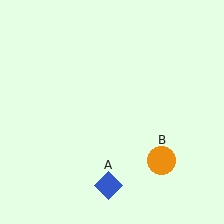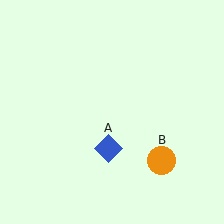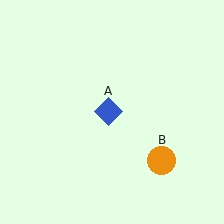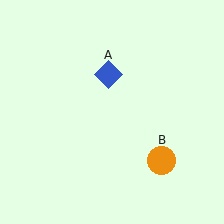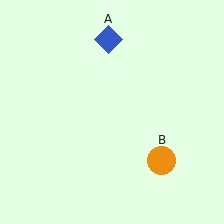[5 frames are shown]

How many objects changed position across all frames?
1 object changed position: blue diamond (object A).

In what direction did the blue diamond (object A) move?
The blue diamond (object A) moved up.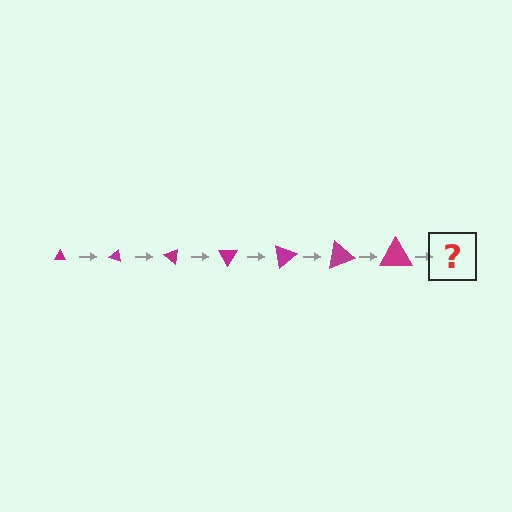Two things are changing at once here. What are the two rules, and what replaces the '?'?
The two rules are that the triangle grows larger each step and it rotates 20 degrees each step. The '?' should be a triangle, larger than the previous one and rotated 140 degrees from the start.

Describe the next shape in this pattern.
It should be a triangle, larger than the previous one and rotated 140 degrees from the start.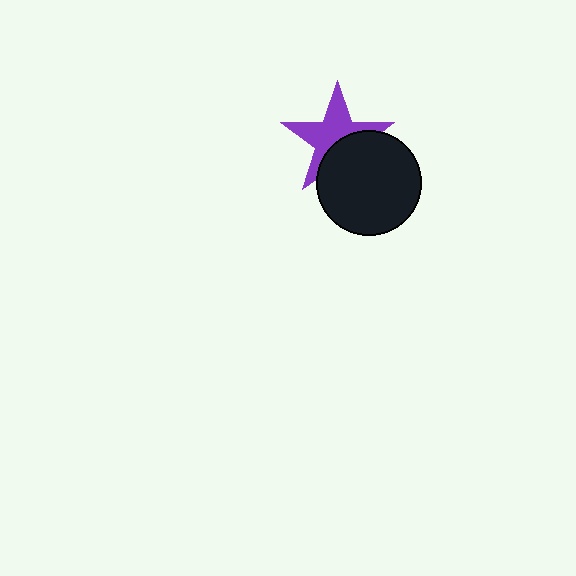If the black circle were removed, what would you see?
You would see the complete purple star.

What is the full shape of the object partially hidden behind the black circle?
The partially hidden object is a purple star.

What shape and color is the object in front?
The object in front is a black circle.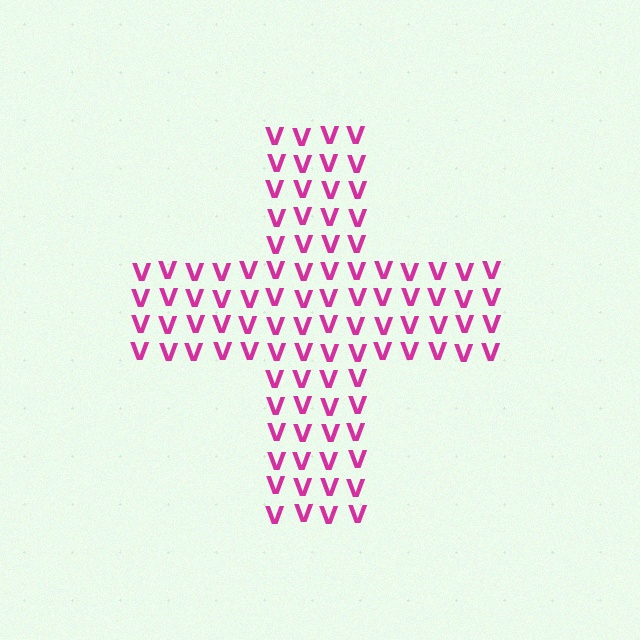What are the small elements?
The small elements are letter V's.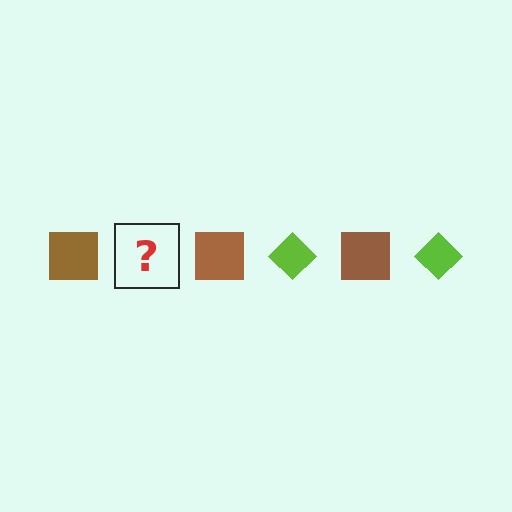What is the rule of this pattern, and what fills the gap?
The rule is that the pattern alternates between brown square and lime diamond. The gap should be filled with a lime diamond.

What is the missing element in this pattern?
The missing element is a lime diamond.